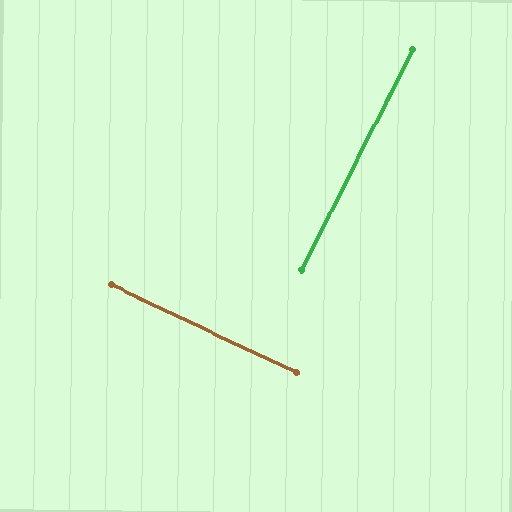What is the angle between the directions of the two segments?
Approximately 88 degrees.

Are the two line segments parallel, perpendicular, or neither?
Perpendicular — they meet at approximately 88°.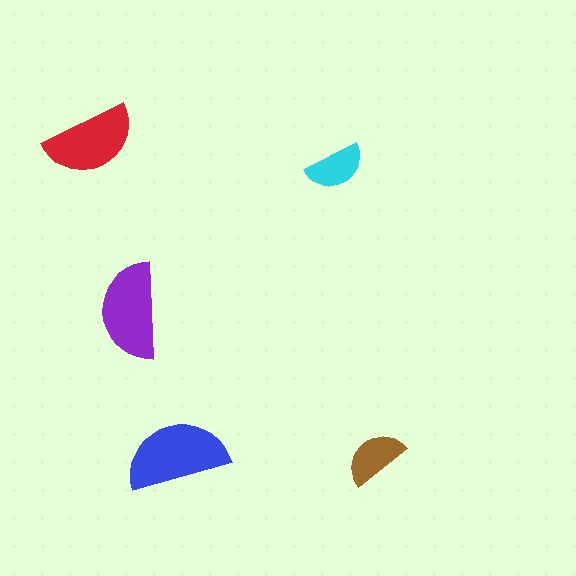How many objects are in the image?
There are 5 objects in the image.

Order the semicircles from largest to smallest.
the blue one, the purple one, the red one, the brown one, the cyan one.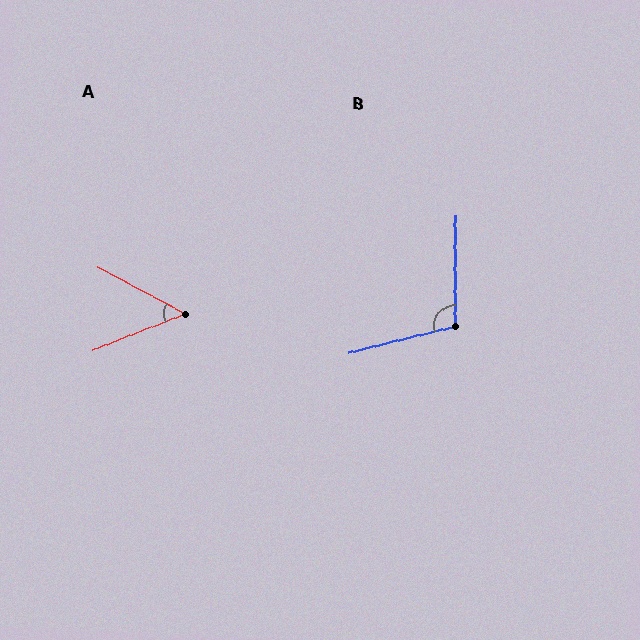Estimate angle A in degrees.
Approximately 49 degrees.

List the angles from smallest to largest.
A (49°), B (105°).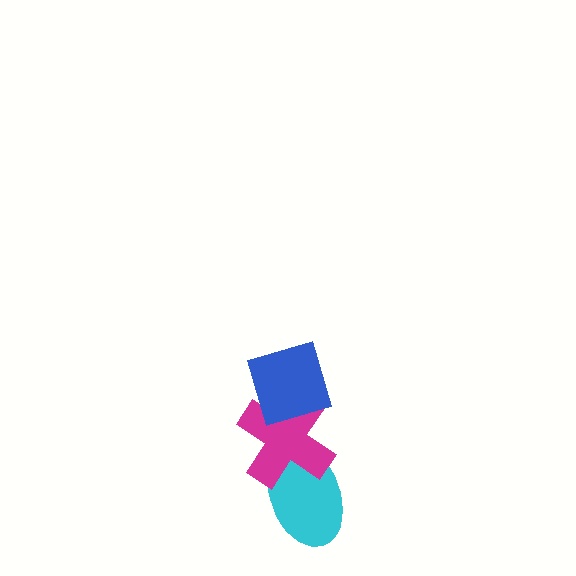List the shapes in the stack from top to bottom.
From top to bottom: the blue diamond, the magenta cross, the cyan ellipse.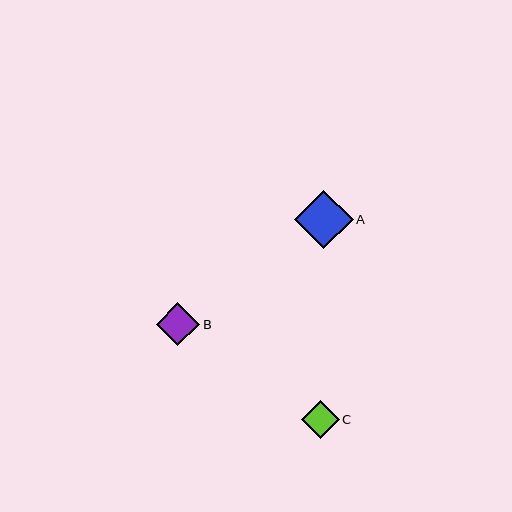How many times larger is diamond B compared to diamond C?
Diamond B is approximately 1.1 times the size of diamond C.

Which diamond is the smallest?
Diamond C is the smallest with a size of approximately 38 pixels.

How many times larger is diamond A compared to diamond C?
Diamond A is approximately 1.5 times the size of diamond C.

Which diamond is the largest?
Diamond A is the largest with a size of approximately 58 pixels.